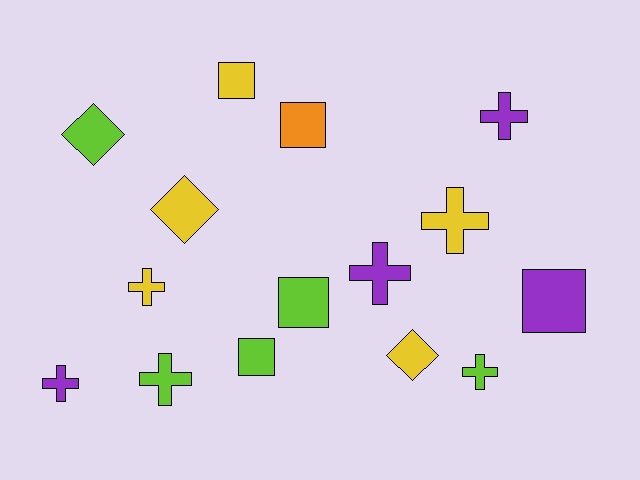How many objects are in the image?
There are 15 objects.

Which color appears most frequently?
Lime, with 5 objects.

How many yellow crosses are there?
There are 2 yellow crosses.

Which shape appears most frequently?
Cross, with 7 objects.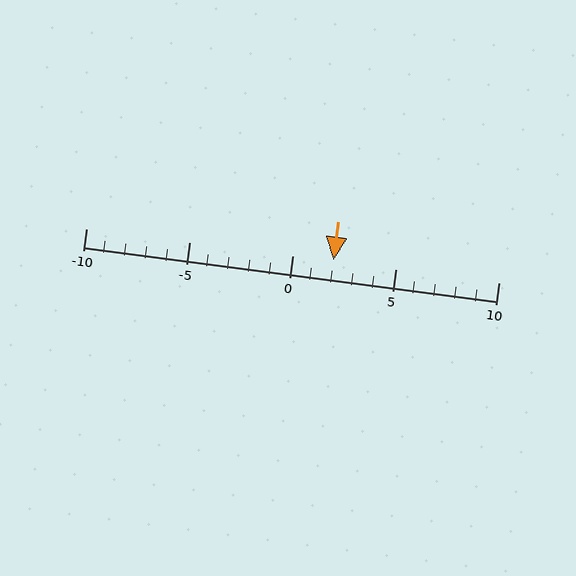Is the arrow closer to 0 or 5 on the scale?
The arrow is closer to 0.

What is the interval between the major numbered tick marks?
The major tick marks are spaced 5 units apart.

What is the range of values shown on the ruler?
The ruler shows values from -10 to 10.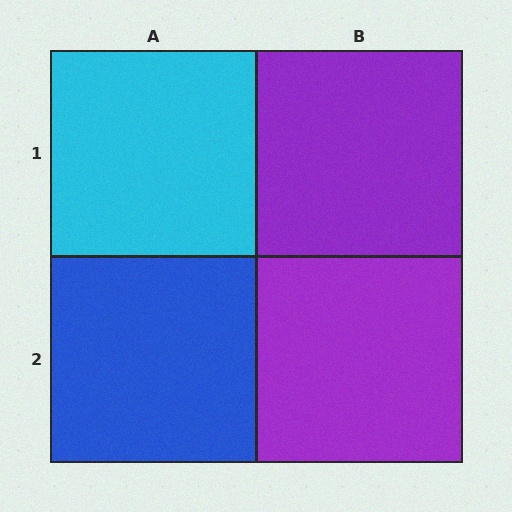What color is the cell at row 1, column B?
Purple.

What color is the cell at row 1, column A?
Cyan.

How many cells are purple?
2 cells are purple.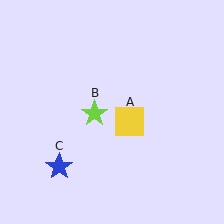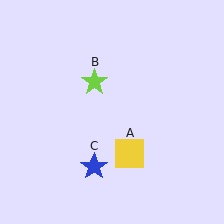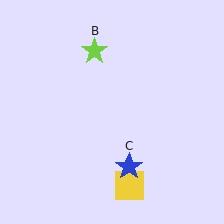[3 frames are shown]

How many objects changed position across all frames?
3 objects changed position: yellow square (object A), lime star (object B), blue star (object C).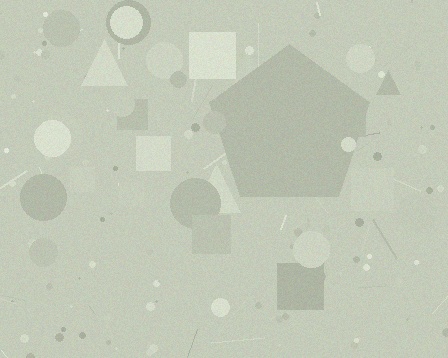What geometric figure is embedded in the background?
A pentagon is embedded in the background.